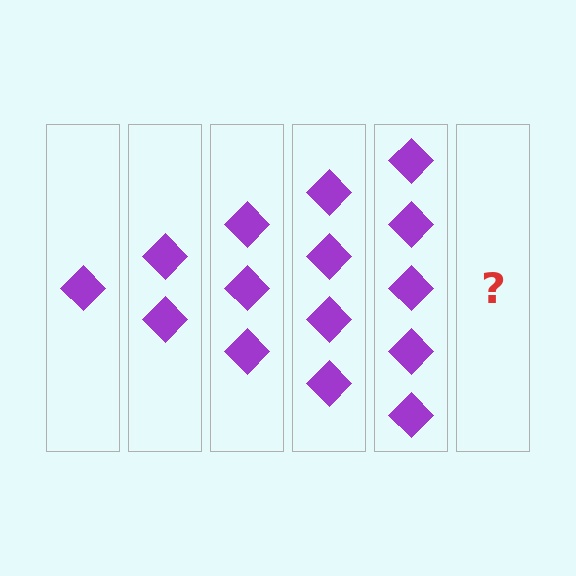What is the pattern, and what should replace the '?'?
The pattern is that each step adds one more diamond. The '?' should be 6 diamonds.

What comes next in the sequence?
The next element should be 6 diamonds.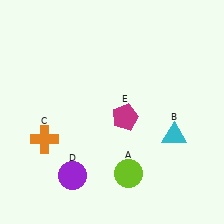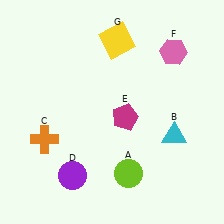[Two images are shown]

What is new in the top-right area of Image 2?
A yellow square (G) was added in the top-right area of Image 2.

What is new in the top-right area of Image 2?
A pink hexagon (F) was added in the top-right area of Image 2.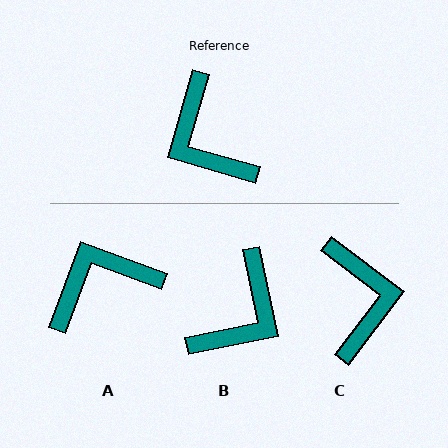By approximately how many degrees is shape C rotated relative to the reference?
Approximately 159 degrees counter-clockwise.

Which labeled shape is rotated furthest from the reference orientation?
C, about 159 degrees away.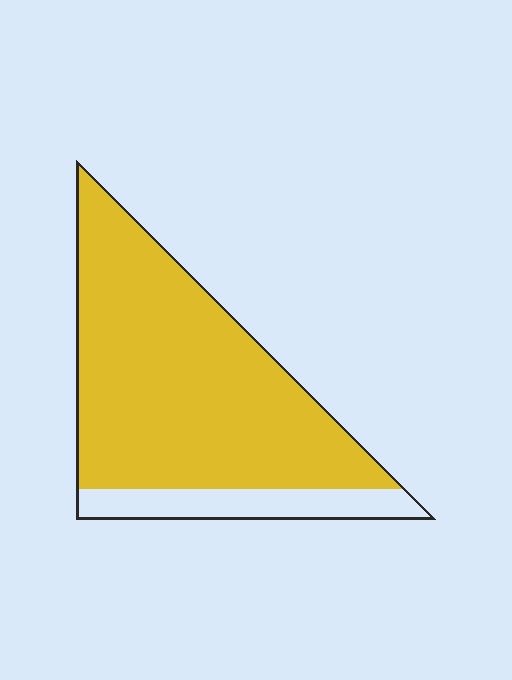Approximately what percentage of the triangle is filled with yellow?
Approximately 85%.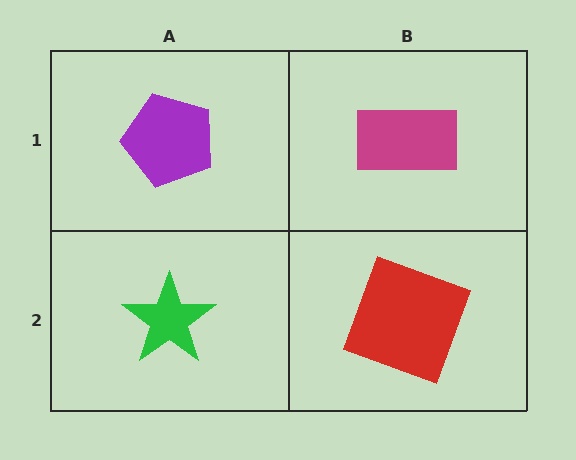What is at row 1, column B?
A magenta rectangle.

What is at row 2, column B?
A red square.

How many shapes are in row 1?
2 shapes.